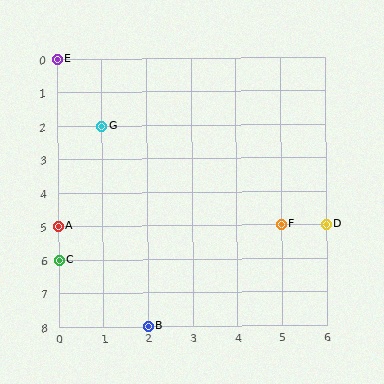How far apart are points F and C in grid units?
Points F and C are 5 columns and 1 row apart (about 5.1 grid units diagonally).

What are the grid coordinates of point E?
Point E is at grid coordinates (0, 0).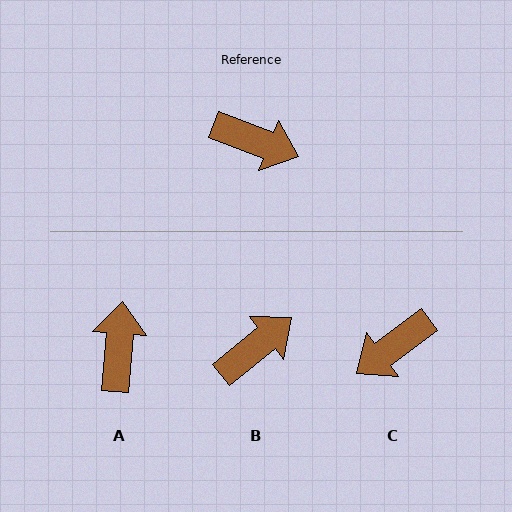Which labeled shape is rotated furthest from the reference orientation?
C, about 123 degrees away.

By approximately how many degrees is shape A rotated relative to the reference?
Approximately 107 degrees counter-clockwise.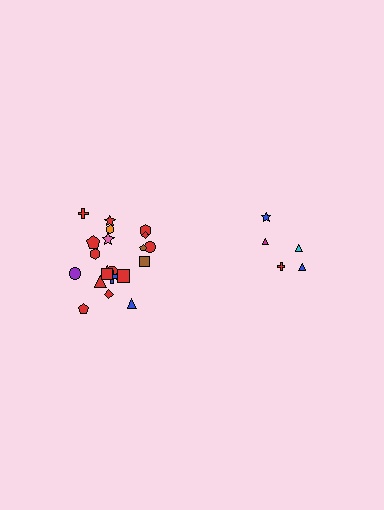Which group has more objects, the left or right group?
The left group.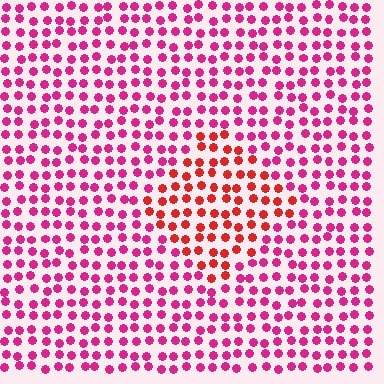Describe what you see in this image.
The image is filled with small magenta elements in a uniform arrangement. A diamond-shaped region is visible where the elements are tinted to a slightly different hue, forming a subtle color boundary.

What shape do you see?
I see a diamond.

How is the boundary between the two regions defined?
The boundary is defined purely by a slight shift in hue (about 34 degrees). Spacing, size, and orientation are identical on both sides.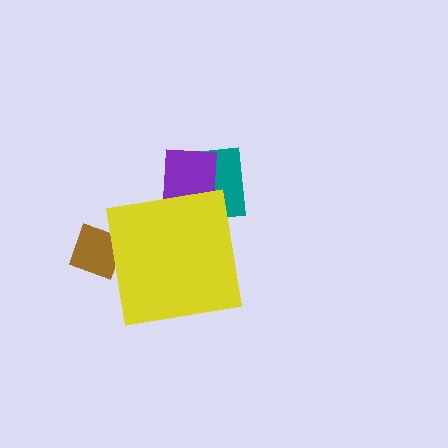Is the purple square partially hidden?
Yes, the purple square is partially hidden behind the yellow square.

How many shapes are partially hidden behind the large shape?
3 shapes are partially hidden.